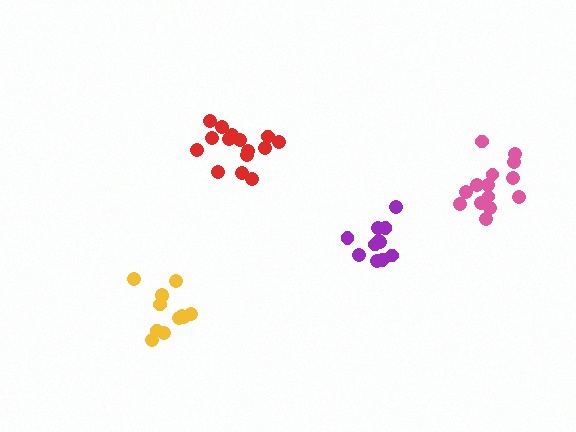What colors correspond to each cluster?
The clusters are colored: purple, red, pink, yellow.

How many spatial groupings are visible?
There are 4 spatial groupings.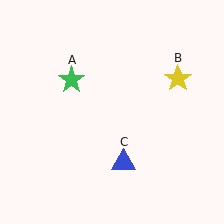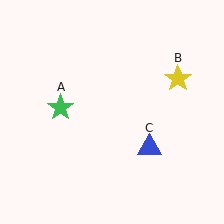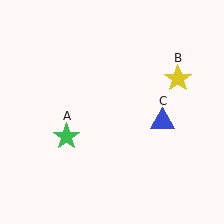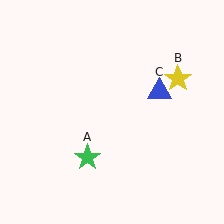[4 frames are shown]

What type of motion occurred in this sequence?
The green star (object A), blue triangle (object C) rotated counterclockwise around the center of the scene.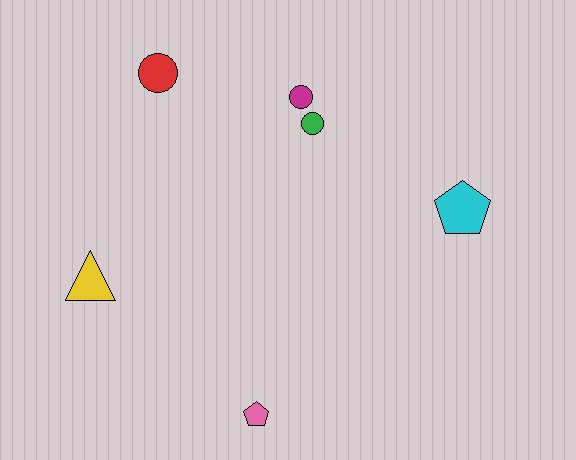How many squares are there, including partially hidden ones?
There are no squares.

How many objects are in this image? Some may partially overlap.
There are 6 objects.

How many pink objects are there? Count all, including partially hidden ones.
There is 1 pink object.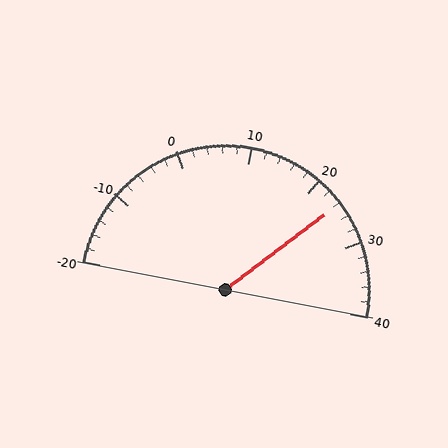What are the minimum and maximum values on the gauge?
The gauge ranges from -20 to 40.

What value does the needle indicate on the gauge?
The needle indicates approximately 24.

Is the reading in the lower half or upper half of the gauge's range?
The reading is in the upper half of the range (-20 to 40).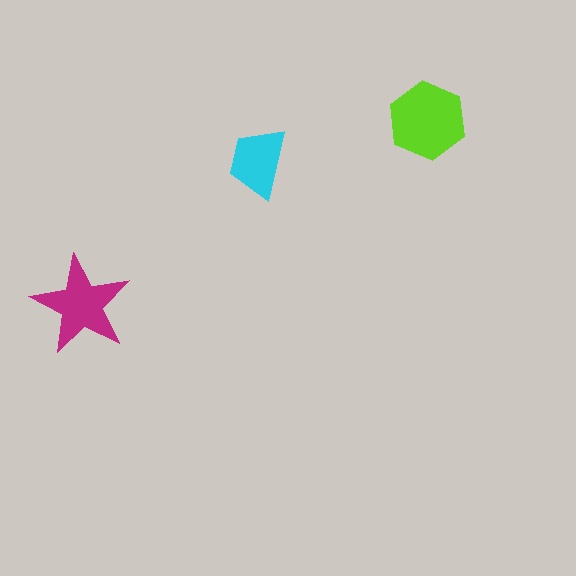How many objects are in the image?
There are 3 objects in the image.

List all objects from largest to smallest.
The lime hexagon, the magenta star, the cyan trapezoid.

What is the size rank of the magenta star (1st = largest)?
2nd.